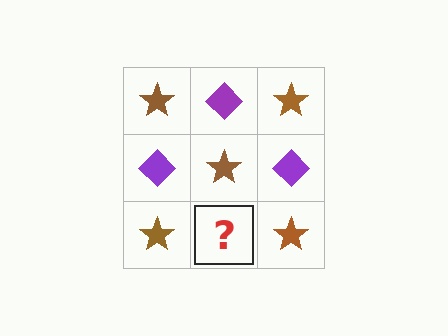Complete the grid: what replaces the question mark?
The question mark should be replaced with a purple diamond.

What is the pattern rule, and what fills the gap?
The rule is that it alternates brown star and purple diamond in a checkerboard pattern. The gap should be filled with a purple diamond.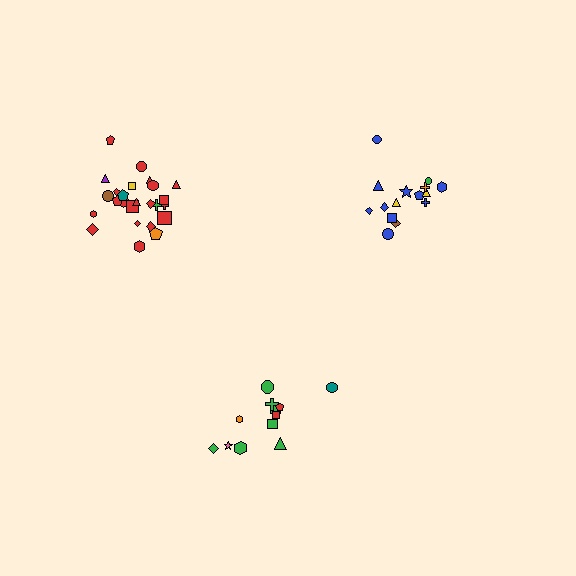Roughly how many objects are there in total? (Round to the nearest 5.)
Roughly 50 objects in total.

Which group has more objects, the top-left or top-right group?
The top-left group.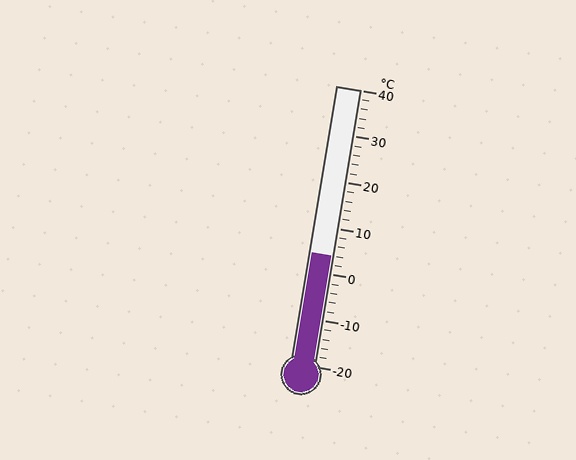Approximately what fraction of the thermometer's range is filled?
The thermometer is filled to approximately 40% of its range.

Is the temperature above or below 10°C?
The temperature is below 10°C.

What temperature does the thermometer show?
The thermometer shows approximately 4°C.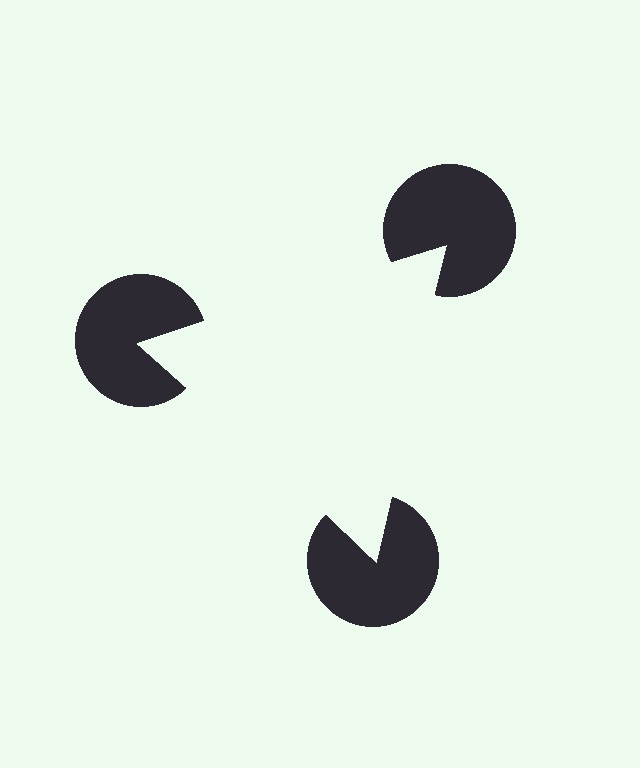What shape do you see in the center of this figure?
An illusory triangle — its edges are inferred from the aligned wedge cuts in the pac-man discs, not physically drawn.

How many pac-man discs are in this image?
There are 3 — one at each vertex of the illusory triangle.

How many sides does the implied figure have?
3 sides.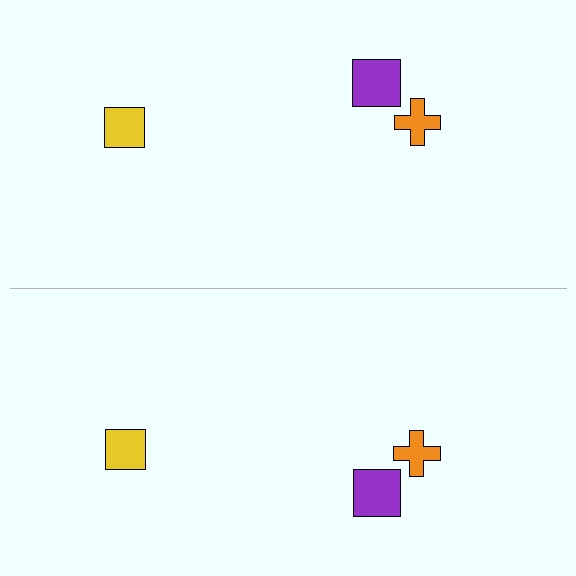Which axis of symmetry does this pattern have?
The pattern has a horizontal axis of symmetry running through the center of the image.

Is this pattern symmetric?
Yes, this pattern has bilateral (reflection) symmetry.